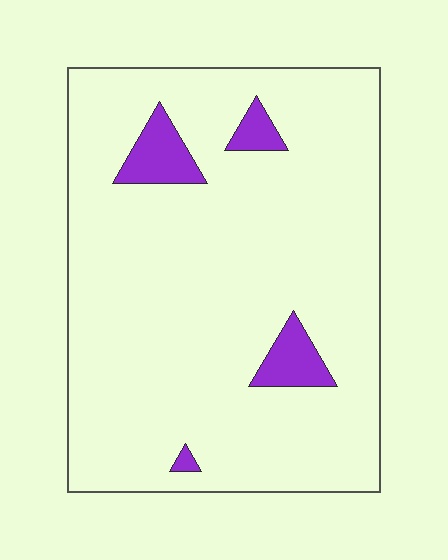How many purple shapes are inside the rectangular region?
4.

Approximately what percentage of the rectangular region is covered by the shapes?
Approximately 5%.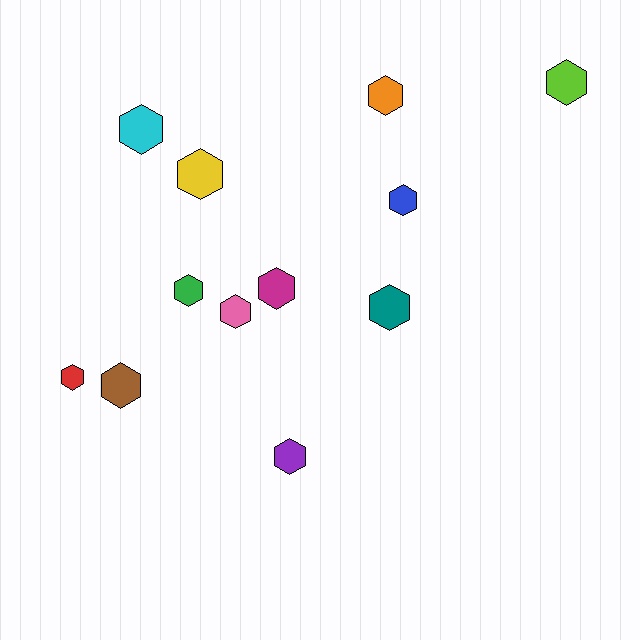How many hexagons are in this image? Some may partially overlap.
There are 12 hexagons.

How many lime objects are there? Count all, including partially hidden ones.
There is 1 lime object.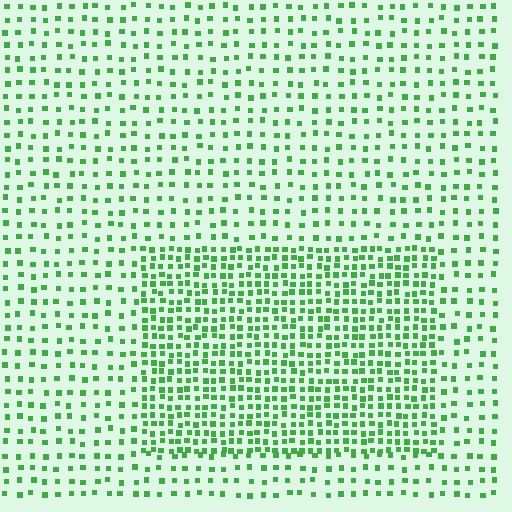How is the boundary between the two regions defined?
The boundary is defined by a change in element density (approximately 2.2x ratio). All elements are the same color, size, and shape.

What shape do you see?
I see a rectangle.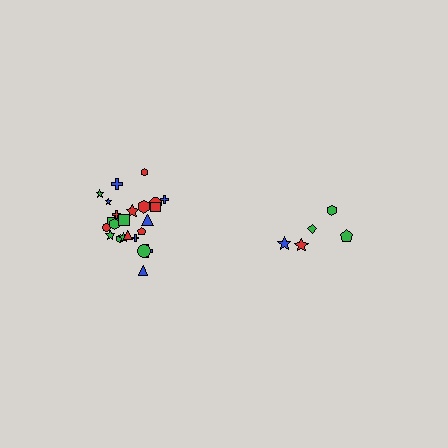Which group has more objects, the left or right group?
The left group.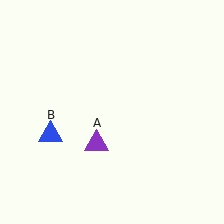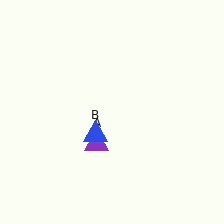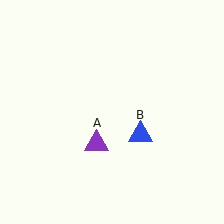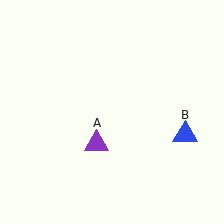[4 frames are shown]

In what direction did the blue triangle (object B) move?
The blue triangle (object B) moved right.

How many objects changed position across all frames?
1 object changed position: blue triangle (object B).